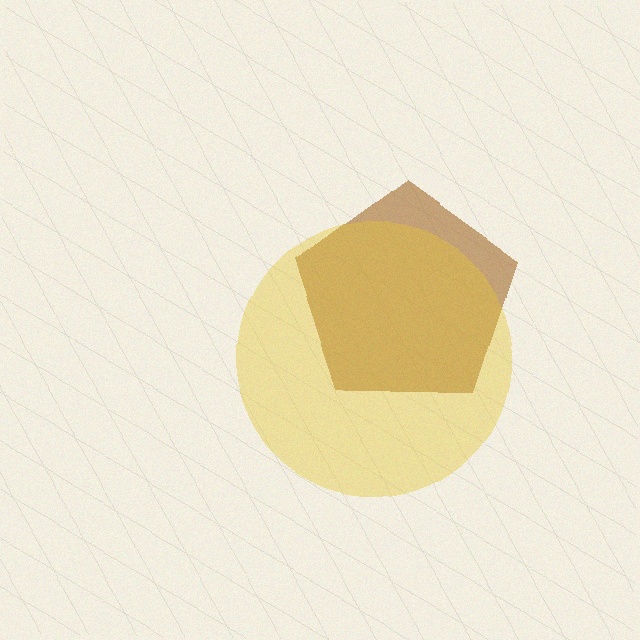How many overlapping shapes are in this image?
There are 2 overlapping shapes in the image.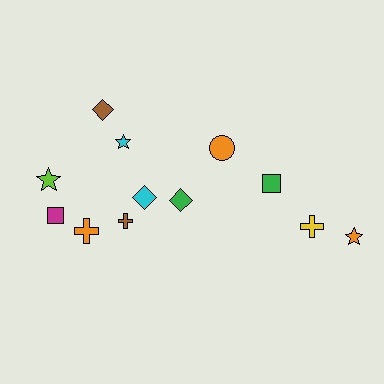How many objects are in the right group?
There are 4 objects.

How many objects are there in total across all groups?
There are 12 objects.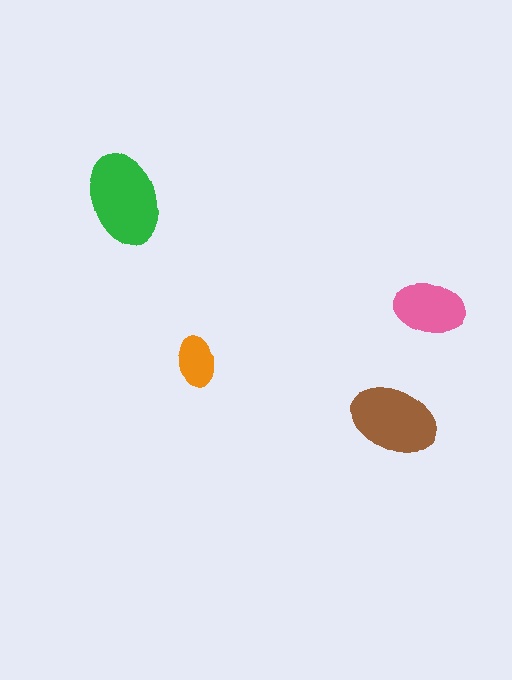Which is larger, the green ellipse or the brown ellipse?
The green one.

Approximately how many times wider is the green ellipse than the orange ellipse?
About 2 times wider.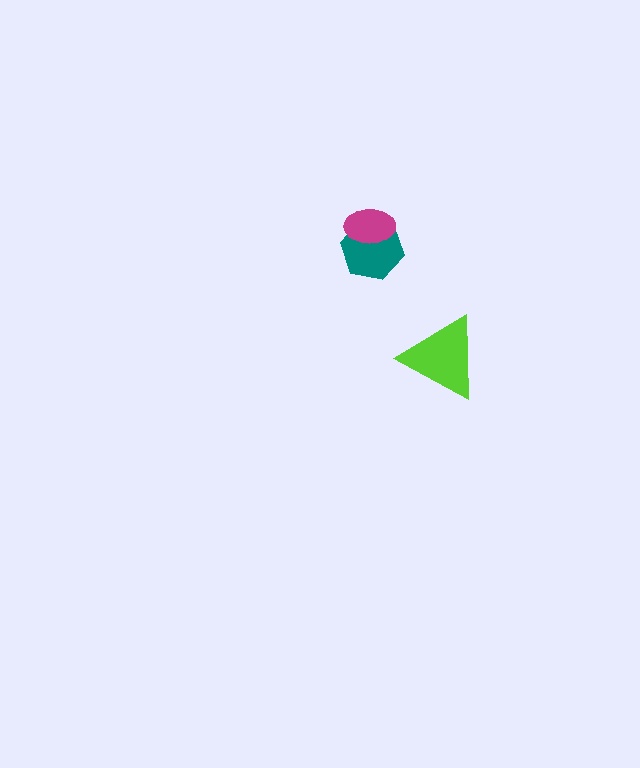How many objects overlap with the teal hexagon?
1 object overlaps with the teal hexagon.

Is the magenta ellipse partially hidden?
No, no other shape covers it.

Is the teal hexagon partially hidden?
Yes, it is partially covered by another shape.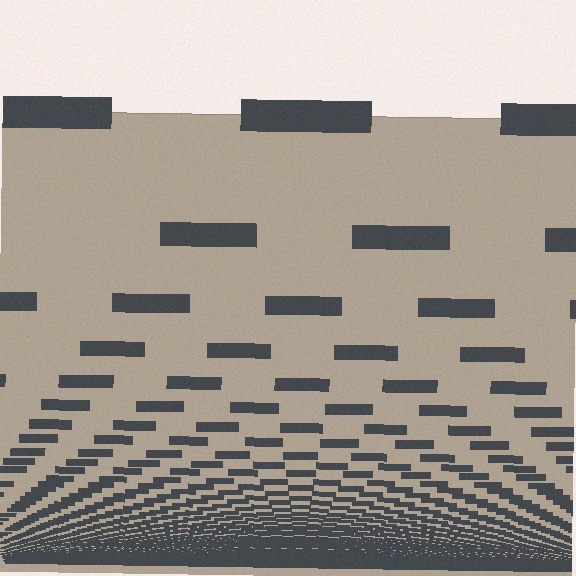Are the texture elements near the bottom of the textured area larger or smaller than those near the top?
Smaller. The gradient is inverted — elements near the bottom are smaller and denser.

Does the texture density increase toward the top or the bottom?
Density increases toward the bottom.